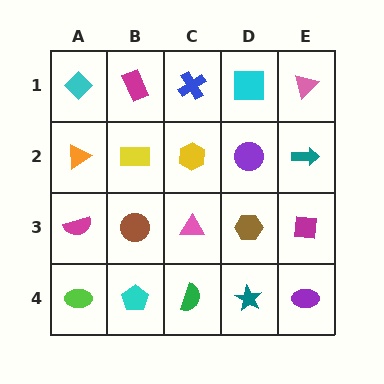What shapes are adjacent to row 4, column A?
A magenta semicircle (row 3, column A), a cyan pentagon (row 4, column B).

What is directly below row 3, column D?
A teal star.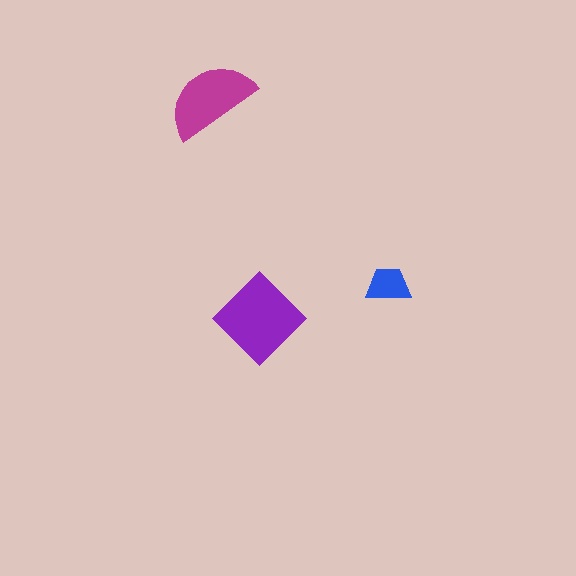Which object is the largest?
The purple diamond.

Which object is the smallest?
The blue trapezoid.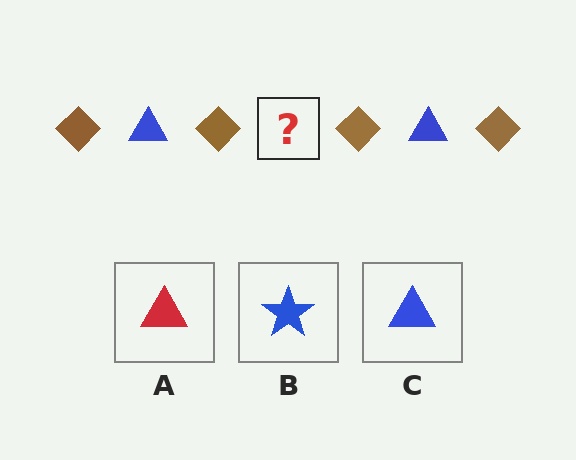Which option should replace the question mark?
Option C.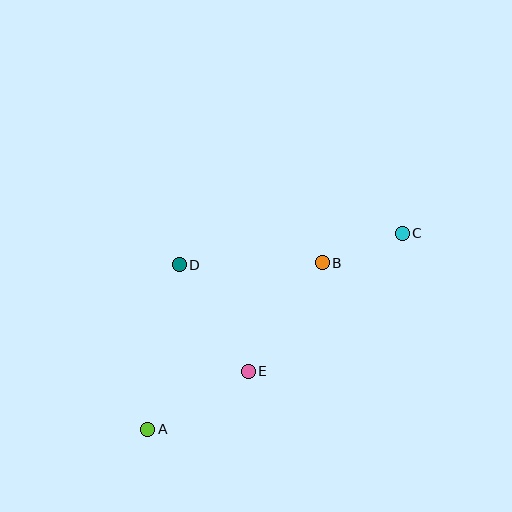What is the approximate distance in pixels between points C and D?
The distance between C and D is approximately 225 pixels.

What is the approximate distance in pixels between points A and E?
The distance between A and E is approximately 116 pixels.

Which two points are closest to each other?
Points B and C are closest to each other.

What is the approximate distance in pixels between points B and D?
The distance between B and D is approximately 143 pixels.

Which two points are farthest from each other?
Points A and C are farthest from each other.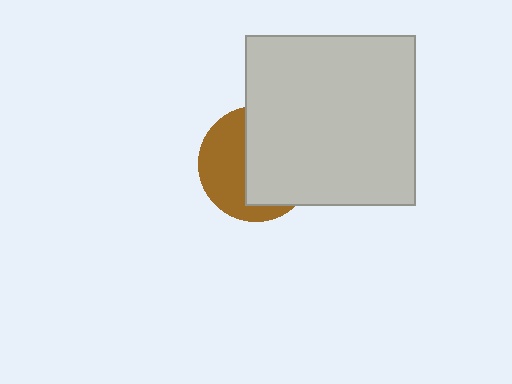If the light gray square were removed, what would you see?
You would see the complete brown circle.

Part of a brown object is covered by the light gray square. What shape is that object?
It is a circle.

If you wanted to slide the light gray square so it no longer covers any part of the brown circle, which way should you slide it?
Slide it right — that is the most direct way to separate the two shapes.